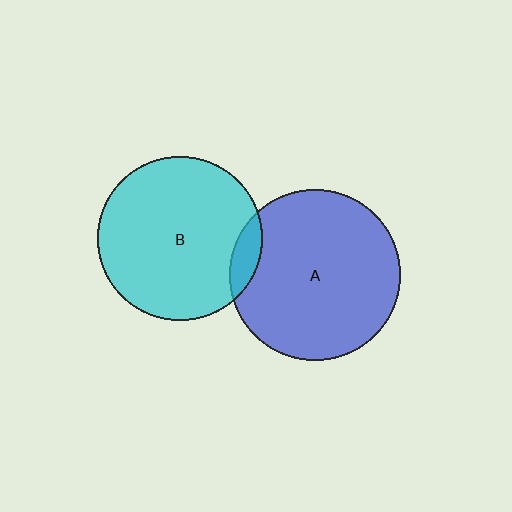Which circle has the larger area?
Circle A (blue).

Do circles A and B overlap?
Yes.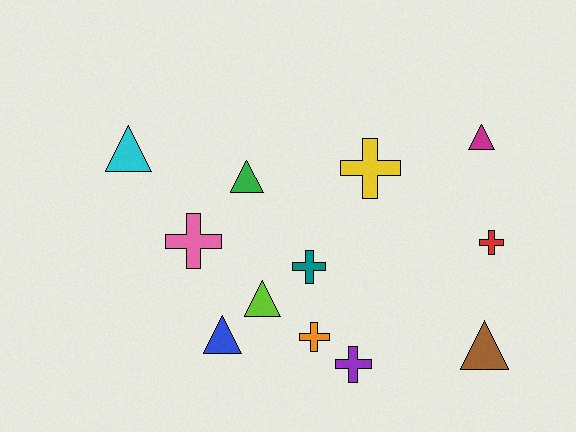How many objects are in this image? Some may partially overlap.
There are 12 objects.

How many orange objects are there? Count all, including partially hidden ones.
There is 1 orange object.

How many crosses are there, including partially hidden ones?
There are 6 crosses.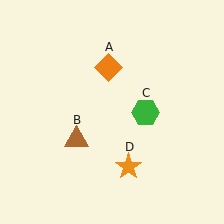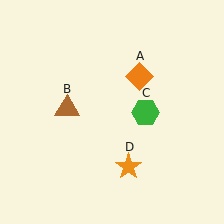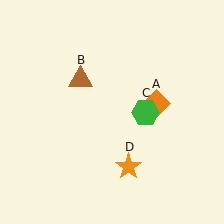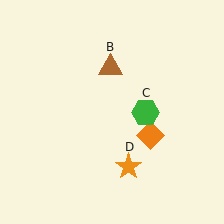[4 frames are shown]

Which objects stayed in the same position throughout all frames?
Green hexagon (object C) and orange star (object D) remained stationary.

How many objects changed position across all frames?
2 objects changed position: orange diamond (object A), brown triangle (object B).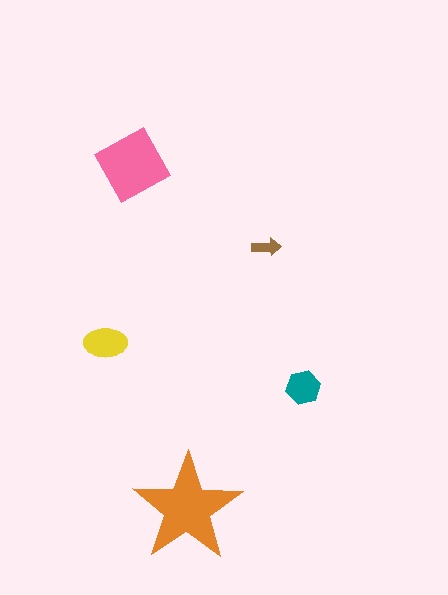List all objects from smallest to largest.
The brown arrow, the teal hexagon, the yellow ellipse, the pink diamond, the orange star.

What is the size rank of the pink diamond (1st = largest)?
2nd.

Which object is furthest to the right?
The teal hexagon is rightmost.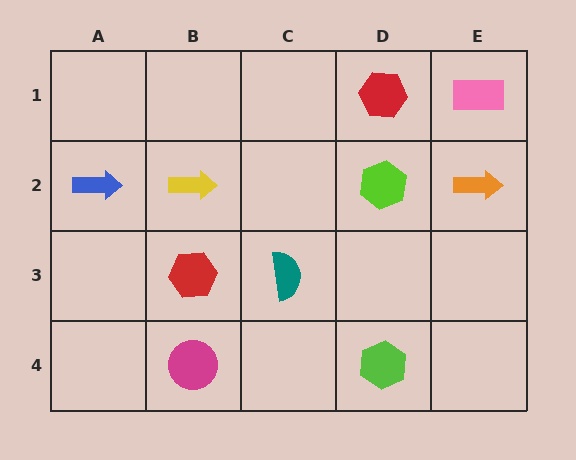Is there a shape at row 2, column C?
No, that cell is empty.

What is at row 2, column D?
A lime hexagon.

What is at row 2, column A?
A blue arrow.